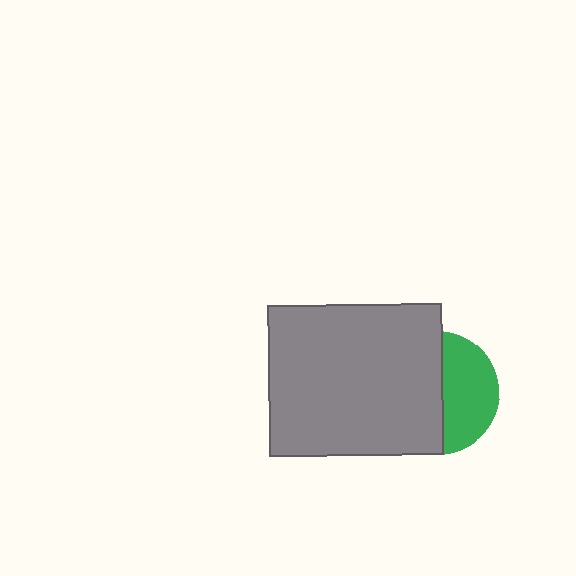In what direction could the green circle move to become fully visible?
The green circle could move right. That would shift it out from behind the gray rectangle entirely.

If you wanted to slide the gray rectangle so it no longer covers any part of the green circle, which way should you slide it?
Slide it left — that is the most direct way to separate the two shapes.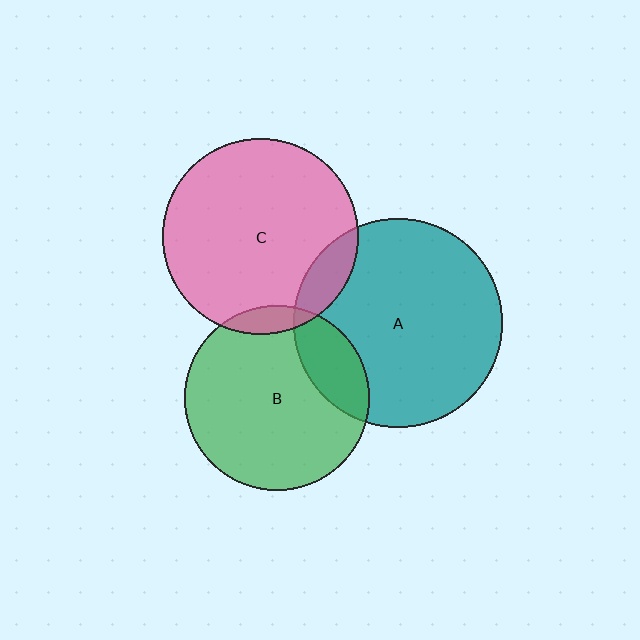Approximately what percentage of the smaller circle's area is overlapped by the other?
Approximately 5%.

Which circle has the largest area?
Circle A (teal).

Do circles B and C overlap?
Yes.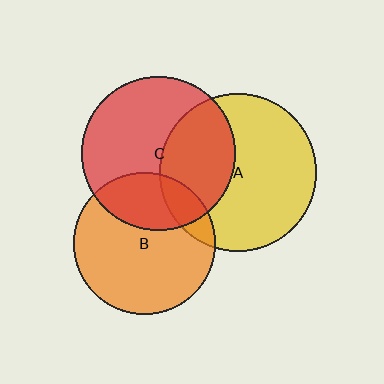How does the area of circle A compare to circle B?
Approximately 1.2 times.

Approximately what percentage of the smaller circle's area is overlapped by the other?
Approximately 30%.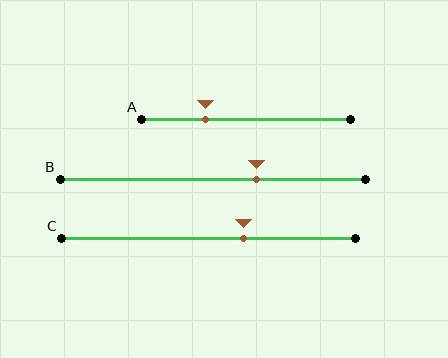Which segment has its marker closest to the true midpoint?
Segment C has its marker closest to the true midpoint.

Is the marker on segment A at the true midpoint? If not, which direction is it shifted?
No, the marker on segment A is shifted to the left by about 20% of the segment length.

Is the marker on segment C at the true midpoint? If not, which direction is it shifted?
No, the marker on segment C is shifted to the right by about 12% of the segment length.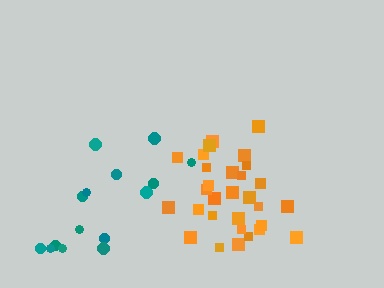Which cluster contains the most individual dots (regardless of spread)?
Orange (30).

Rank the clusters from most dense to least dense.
orange, teal.